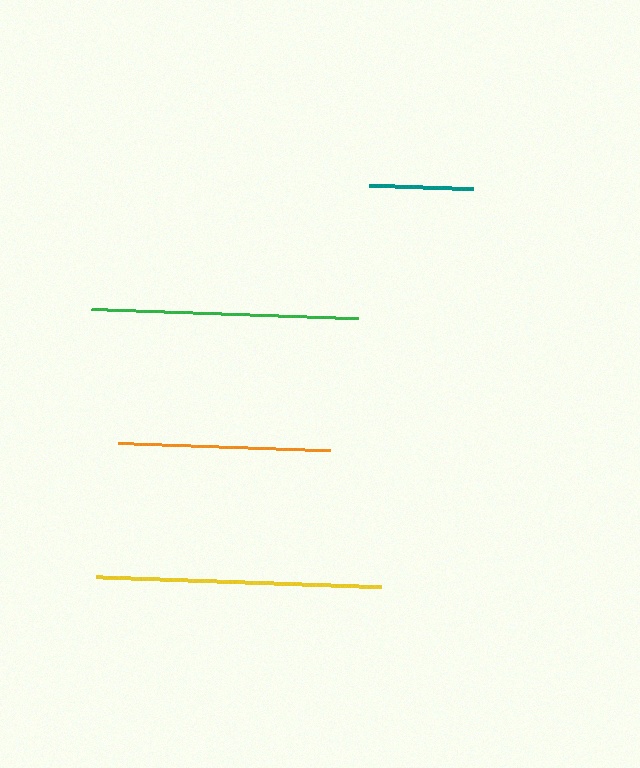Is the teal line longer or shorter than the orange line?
The orange line is longer than the teal line.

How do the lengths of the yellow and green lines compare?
The yellow and green lines are approximately the same length.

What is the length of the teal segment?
The teal segment is approximately 104 pixels long.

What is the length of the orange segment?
The orange segment is approximately 212 pixels long.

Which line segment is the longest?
The yellow line is the longest at approximately 285 pixels.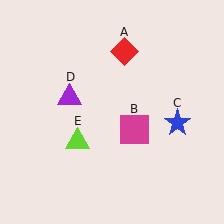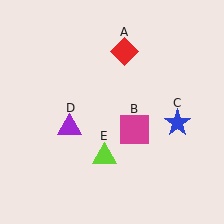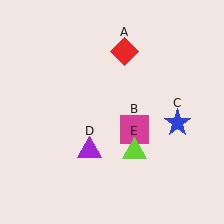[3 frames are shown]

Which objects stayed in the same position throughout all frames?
Red diamond (object A) and magenta square (object B) and blue star (object C) remained stationary.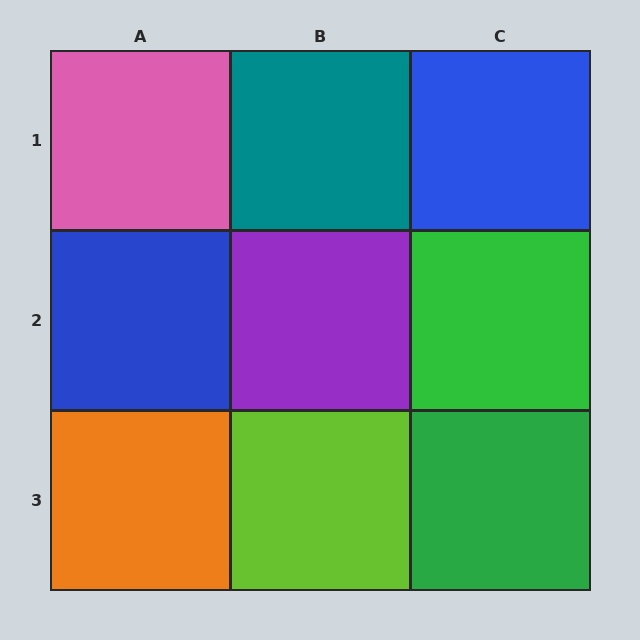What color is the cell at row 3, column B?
Lime.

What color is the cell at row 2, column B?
Purple.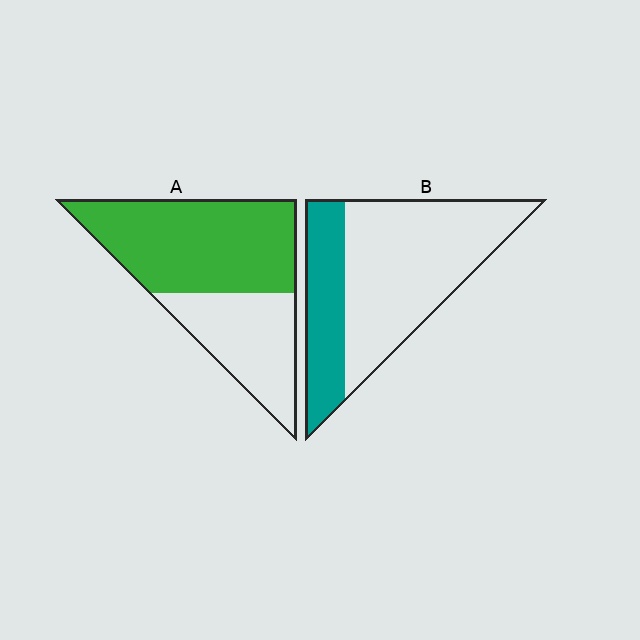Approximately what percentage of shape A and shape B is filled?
A is approximately 65% and B is approximately 30%.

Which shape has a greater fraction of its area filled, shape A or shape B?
Shape A.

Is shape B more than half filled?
No.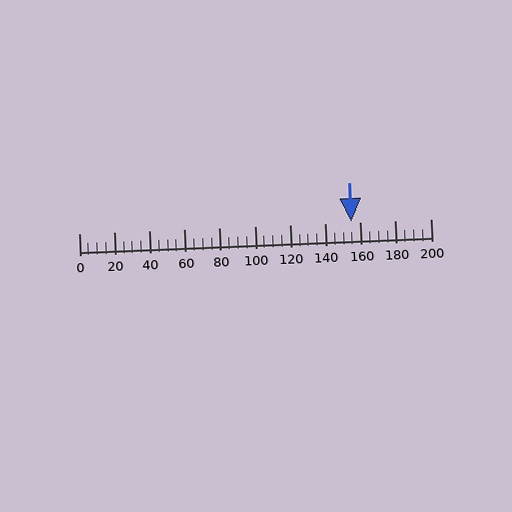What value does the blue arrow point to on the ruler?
The blue arrow points to approximately 155.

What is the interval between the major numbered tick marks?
The major tick marks are spaced 20 units apart.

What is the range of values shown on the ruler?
The ruler shows values from 0 to 200.